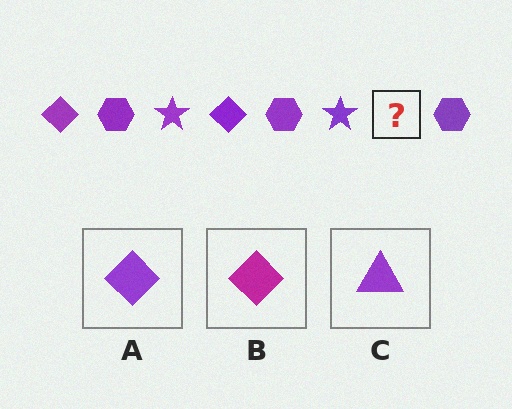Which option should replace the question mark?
Option A.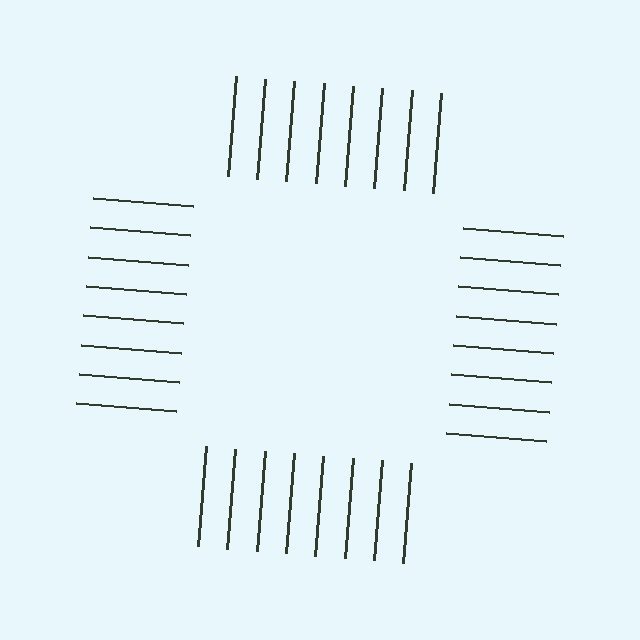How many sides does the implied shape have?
4 sides — the line-ends trace a square.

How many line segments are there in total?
32 — 8 along each of the 4 edges.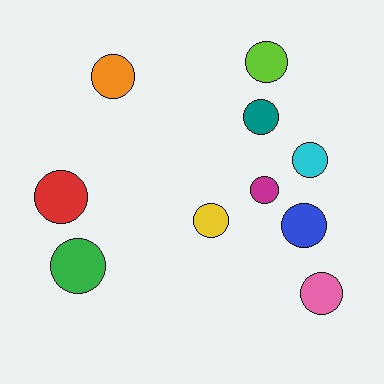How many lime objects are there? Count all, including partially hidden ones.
There is 1 lime object.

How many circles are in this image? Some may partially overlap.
There are 10 circles.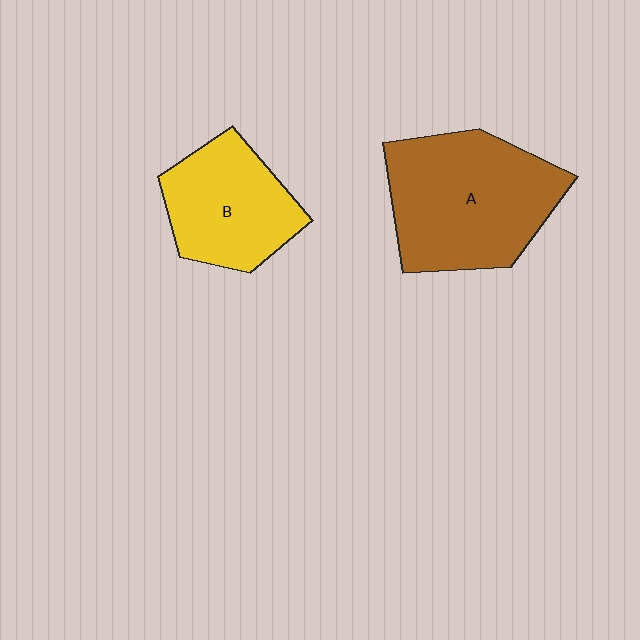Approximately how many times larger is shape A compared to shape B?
Approximately 1.5 times.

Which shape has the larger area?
Shape A (brown).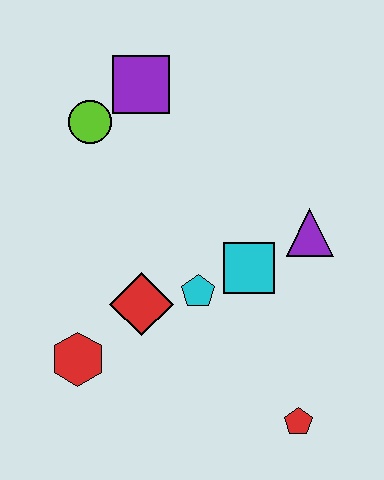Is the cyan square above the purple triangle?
No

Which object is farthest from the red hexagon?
The purple square is farthest from the red hexagon.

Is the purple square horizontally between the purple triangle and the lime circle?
Yes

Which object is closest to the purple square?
The lime circle is closest to the purple square.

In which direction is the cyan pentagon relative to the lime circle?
The cyan pentagon is below the lime circle.